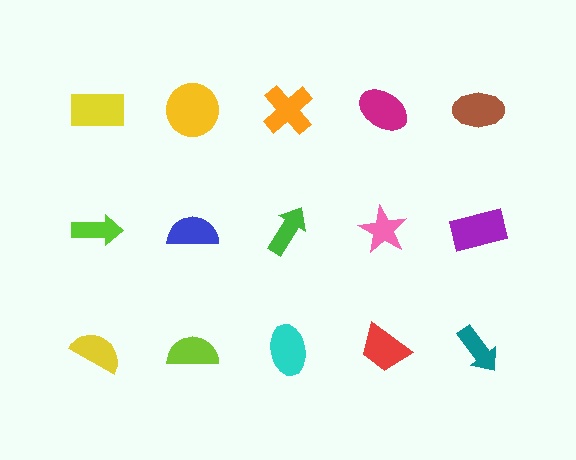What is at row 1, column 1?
A yellow rectangle.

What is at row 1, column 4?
A magenta ellipse.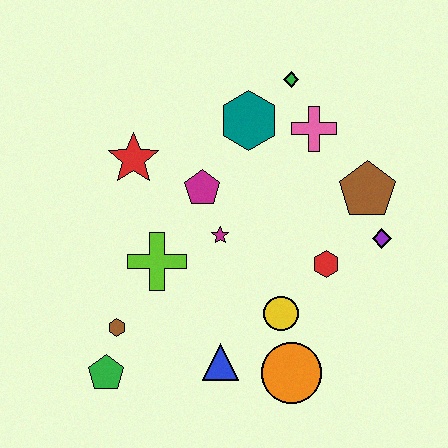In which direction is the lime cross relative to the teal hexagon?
The lime cross is below the teal hexagon.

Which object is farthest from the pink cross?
The green pentagon is farthest from the pink cross.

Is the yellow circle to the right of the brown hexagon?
Yes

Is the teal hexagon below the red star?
No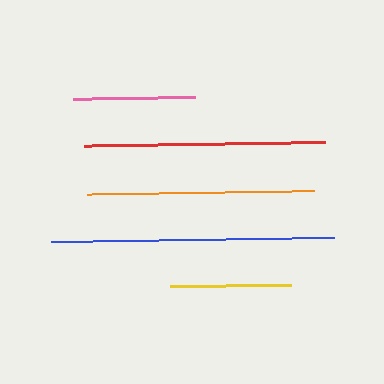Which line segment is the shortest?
The yellow line is the shortest at approximately 120 pixels.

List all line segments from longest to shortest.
From longest to shortest: blue, red, orange, pink, yellow.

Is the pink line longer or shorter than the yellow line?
The pink line is longer than the yellow line.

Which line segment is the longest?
The blue line is the longest at approximately 284 pixels.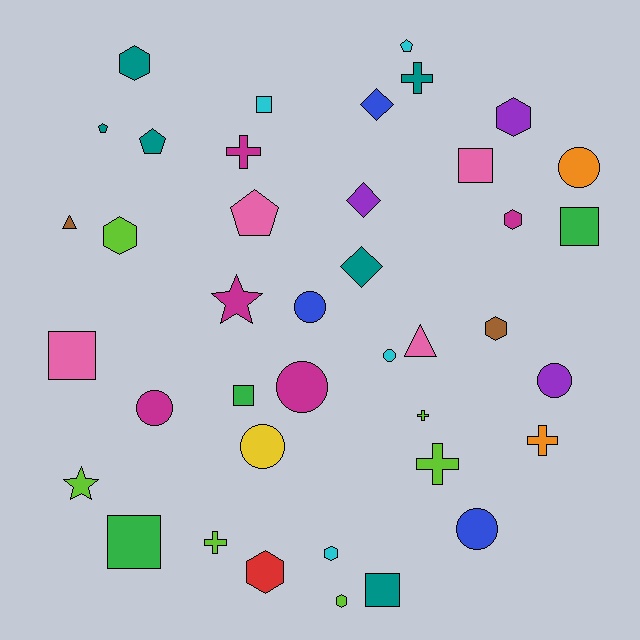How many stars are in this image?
There are 2 stars.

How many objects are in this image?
There are 40 objects.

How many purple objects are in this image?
There are 3 purple objects.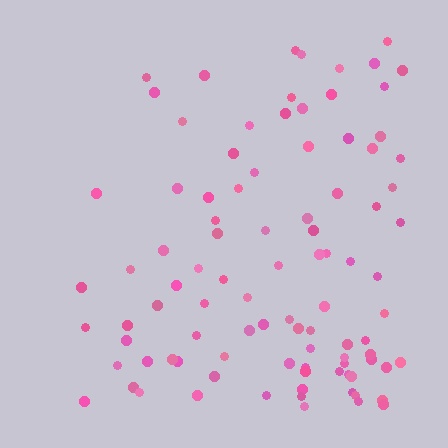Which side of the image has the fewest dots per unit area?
The left.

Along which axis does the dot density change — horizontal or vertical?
Horizontal.